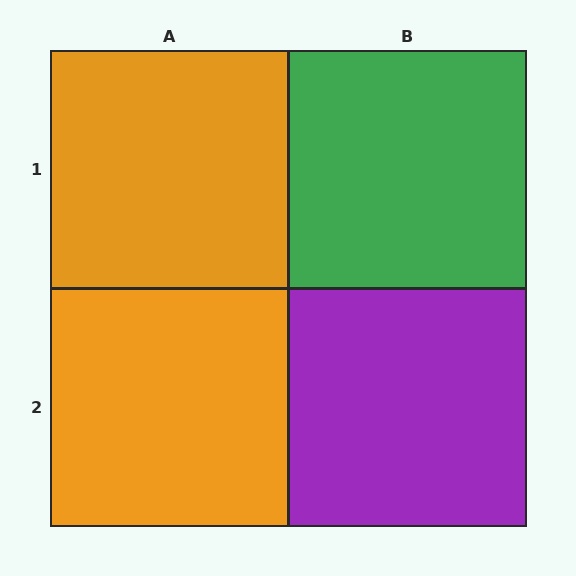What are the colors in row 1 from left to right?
Orange, green.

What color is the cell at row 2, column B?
Purple.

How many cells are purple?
1 cell is purple.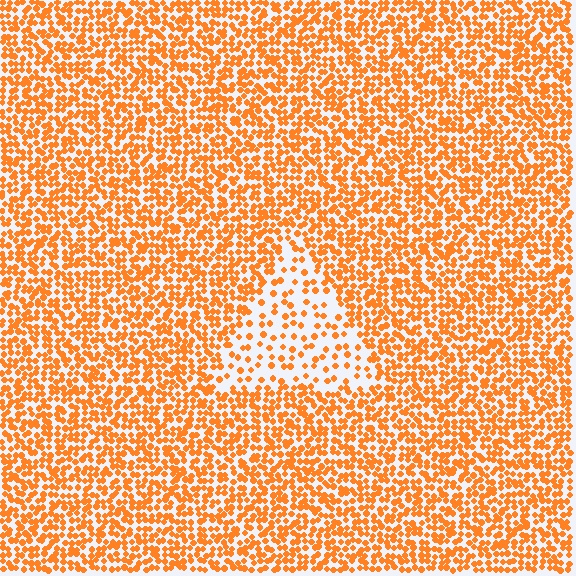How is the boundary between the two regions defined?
The boundary is defined by a change in element density (approximately 2.5x ratio). All elements are the same color, size, and shape.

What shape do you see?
I see a triangle.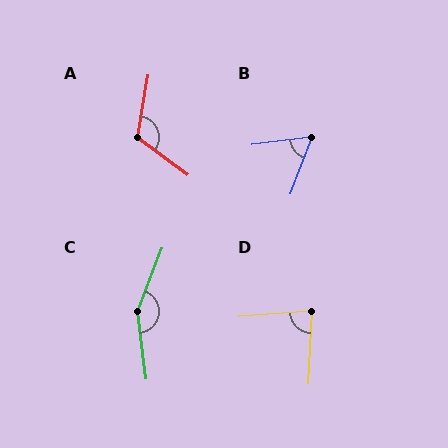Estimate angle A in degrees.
Approximately 117 degrees.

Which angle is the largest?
C, at approximately 152 degrees.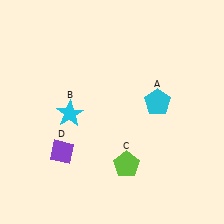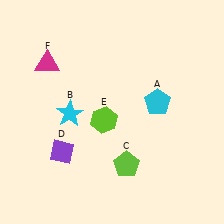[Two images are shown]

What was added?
A lime hexagon (E), a magenta triangle (F) were added in Image 2.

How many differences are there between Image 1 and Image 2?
There are 2 differences between the two images.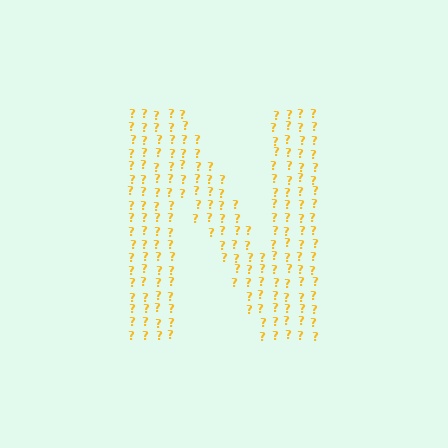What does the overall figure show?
The overall figure shows the letter N.